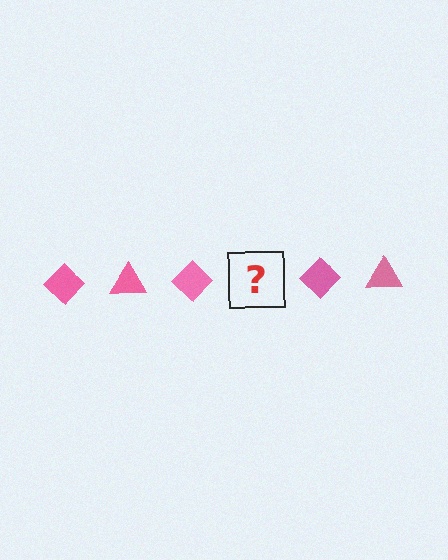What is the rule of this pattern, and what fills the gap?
The rule is that the pattern cycles through diamond, triangle shapes in pink. The gap should be filled with a pink triangle.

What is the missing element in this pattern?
The missing element is a pink triangle.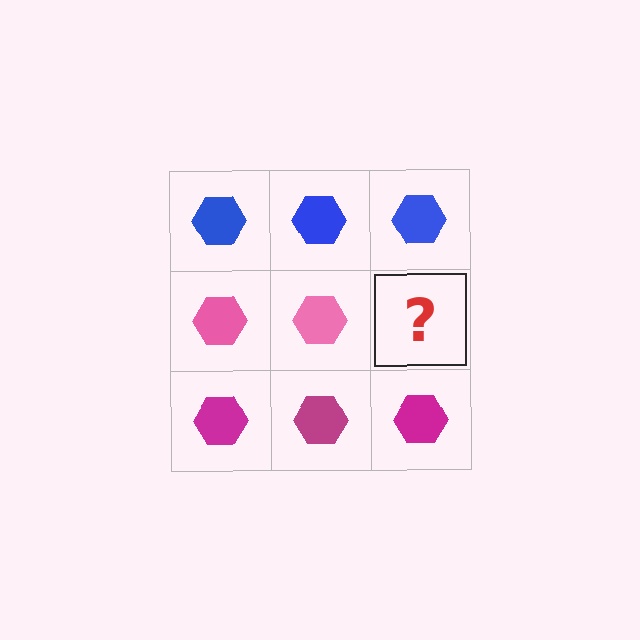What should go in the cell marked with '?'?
The missing cell should contain a pink hexagon.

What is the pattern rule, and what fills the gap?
The rule is that each row has a consistent color. The gap should be filled with a pink hexagon.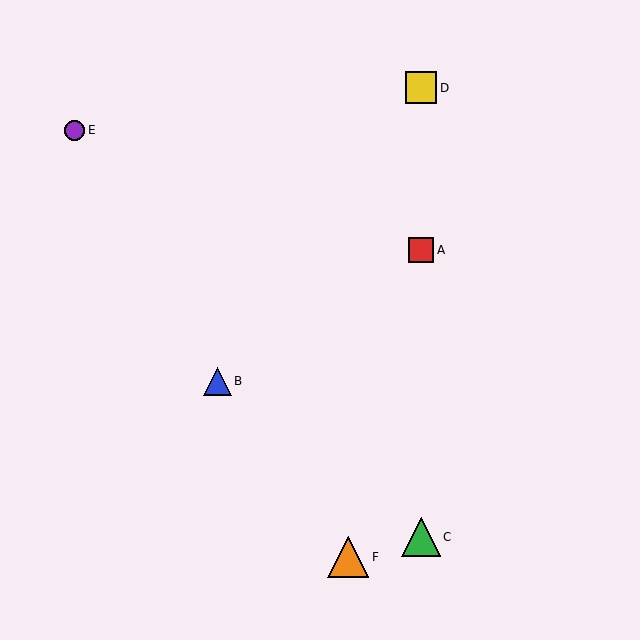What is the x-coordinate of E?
Object E is at x≈75.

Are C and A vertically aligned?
Yes, both are at x≈421.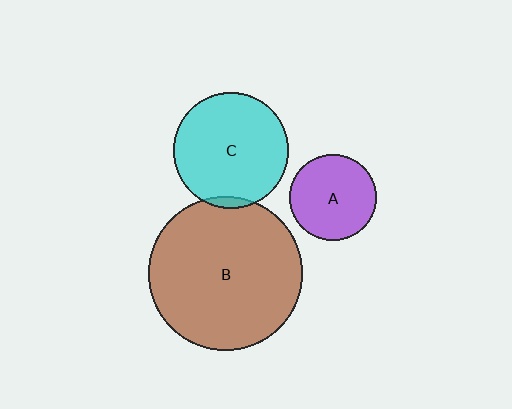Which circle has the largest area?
Circle B (brown).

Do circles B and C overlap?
Yes.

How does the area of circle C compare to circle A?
Approximately 1.8 times.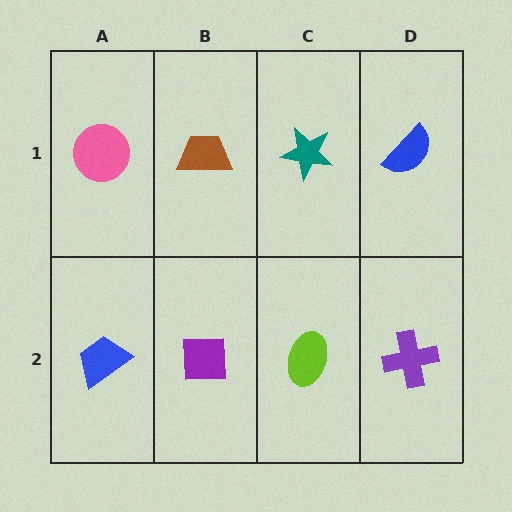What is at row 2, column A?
A blue trapezoid.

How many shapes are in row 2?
4 shapes.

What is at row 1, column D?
A blue semicircle.